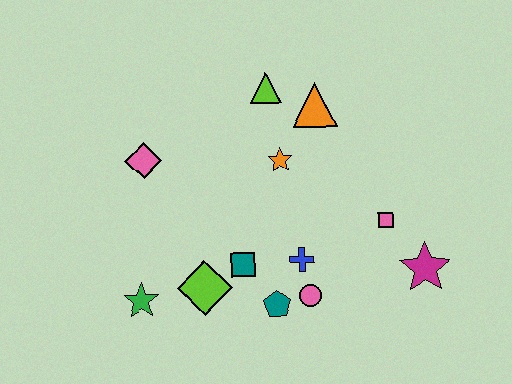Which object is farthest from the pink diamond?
The magenta star is farthest from the pink diamond.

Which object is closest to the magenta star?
The pink square is closest to the magenta star.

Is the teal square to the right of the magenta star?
No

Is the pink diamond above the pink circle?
Yes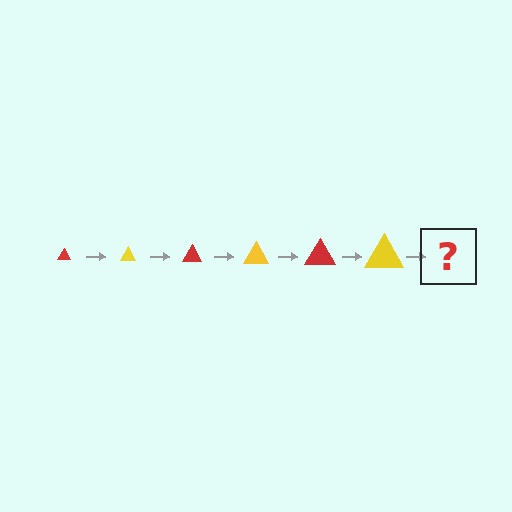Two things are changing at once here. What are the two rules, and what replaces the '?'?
The two rules are that the triangle grows larger each step and the color cycles through red and yellow. The '?' should be a red triangle, larger than the previous one.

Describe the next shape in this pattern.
It should be a red triangle, larger than the previous one.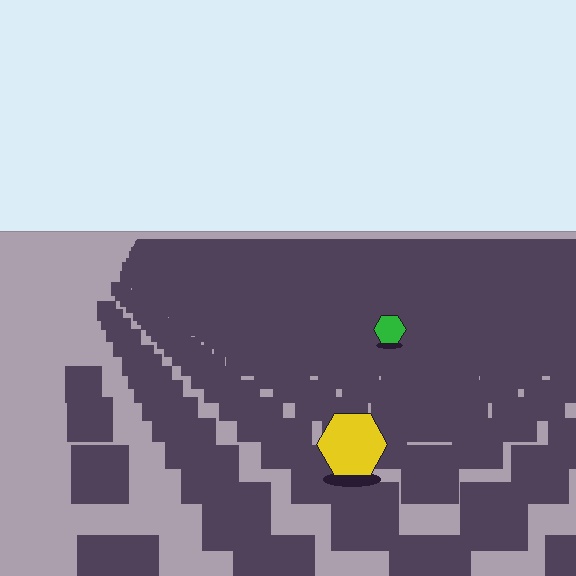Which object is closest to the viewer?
The yellow hexagon is closest. The texture marks near it are larger and more spread out.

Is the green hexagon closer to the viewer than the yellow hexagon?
No. The yellow hexagon is closer — you can tell from the texture gradient: the ground texture is coarser near it.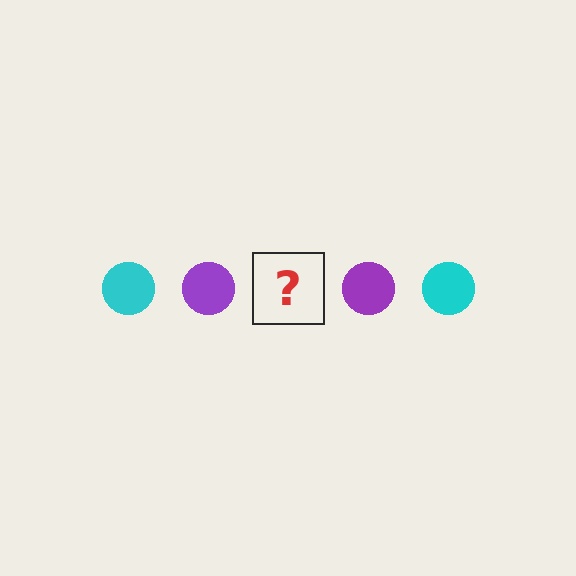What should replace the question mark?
The question mark should be replaced with a cyan circle.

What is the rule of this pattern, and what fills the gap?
The rule is that the pattern cycles through cyan, purple circles. The gap should be filled with a cyan circle.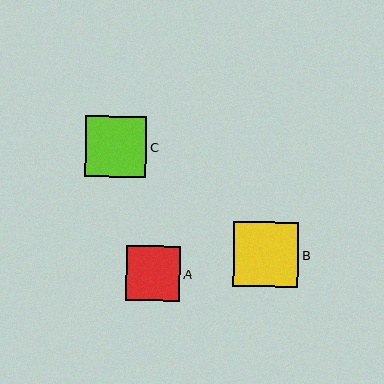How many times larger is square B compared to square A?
Square B is approximately 1.2 times the size of square A.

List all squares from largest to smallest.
From largest to smallest: B, C, A.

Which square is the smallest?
Square A is the smallest with a size of approximately 54 pixels.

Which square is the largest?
Square B is the largest with a size of approximately 65 pixels.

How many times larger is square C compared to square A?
Square C is approximately 1.1 times the size of square A.